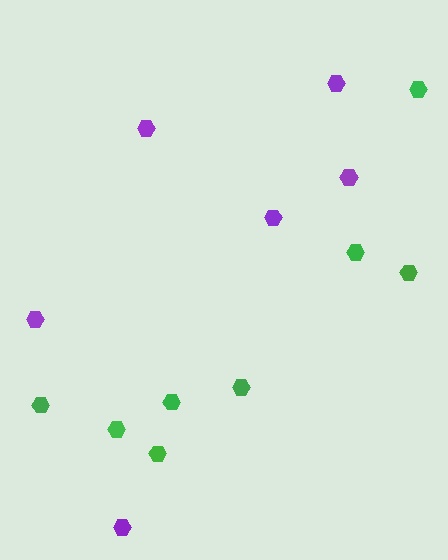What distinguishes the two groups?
There are 2 groups: one group of green hexagons (8) and one group of purple hexagons (6).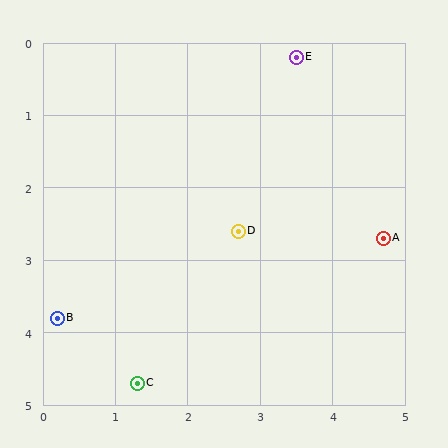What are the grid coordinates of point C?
Point C is at approximately (1.3, 4.7).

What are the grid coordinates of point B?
Point B is at approximately (0.2, 3.8).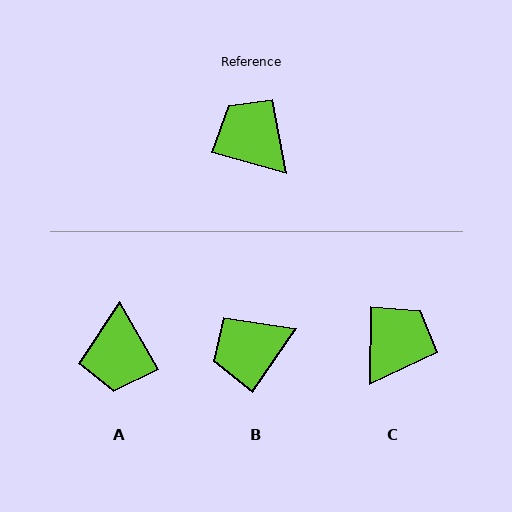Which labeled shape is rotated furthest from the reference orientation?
A, about 136 degrees away.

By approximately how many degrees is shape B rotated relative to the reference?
Approximately 71 degrees counter-clockwise.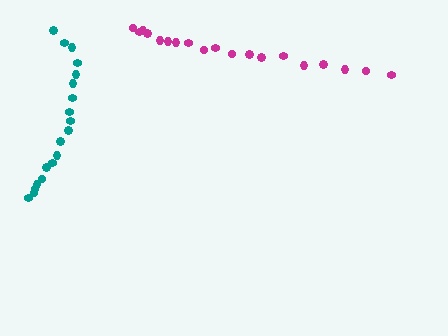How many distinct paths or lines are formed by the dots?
There are 2 distinct paths.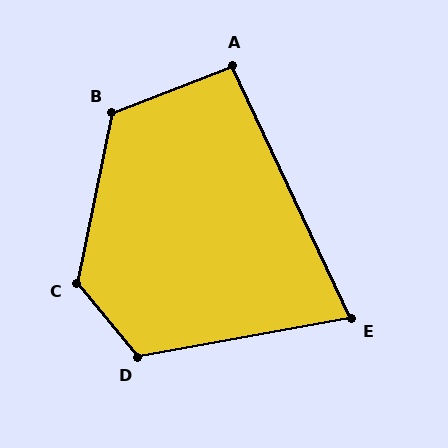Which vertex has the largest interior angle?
C, at approximately 129 degrees.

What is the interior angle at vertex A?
Approximately 94 degrees (approximately right).